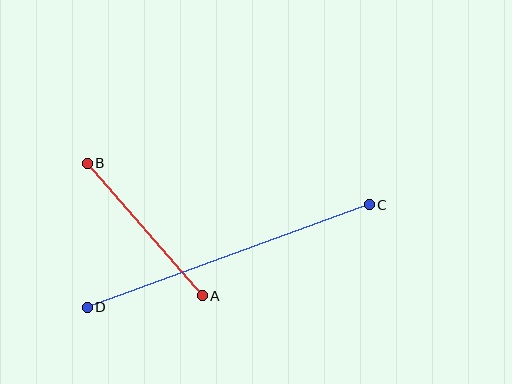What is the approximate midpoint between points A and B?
The midpoint is at approximately (145, 230) pixels.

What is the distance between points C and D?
The distance is approximately 300 pixels.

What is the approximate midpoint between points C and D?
The midpoint is at approximately (228, 256) pixels.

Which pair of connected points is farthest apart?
Points C and D are farthest apart.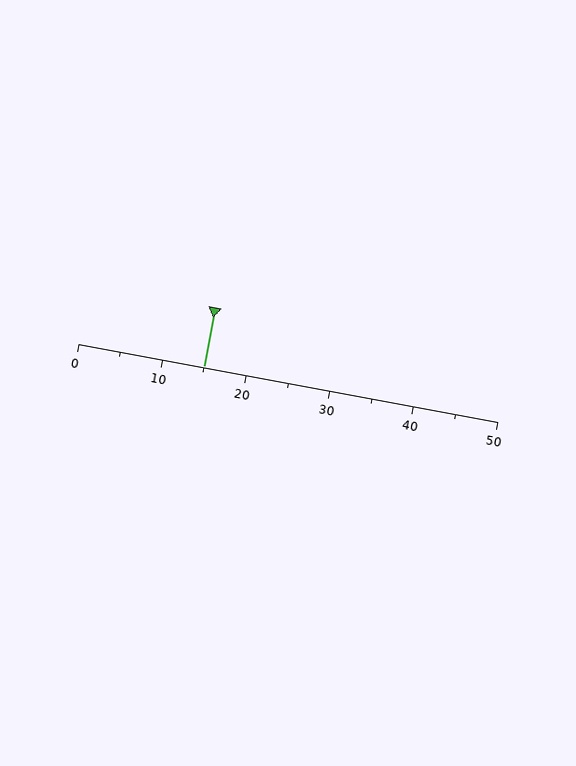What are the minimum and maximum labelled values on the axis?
The axis runs from 0 to 50.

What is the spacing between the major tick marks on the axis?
The major ticks are spaced 10 apart.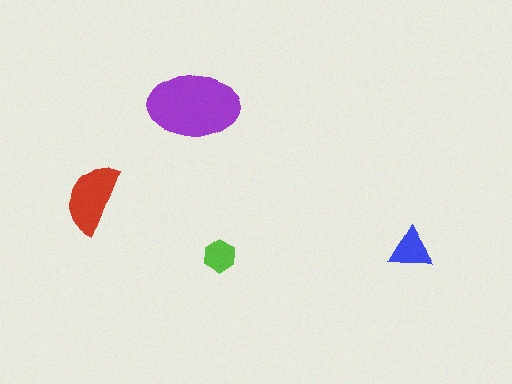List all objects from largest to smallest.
The purple ellipse, the red semicircle, the blue triangle, the lime hexagon.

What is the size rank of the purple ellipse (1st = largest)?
1st.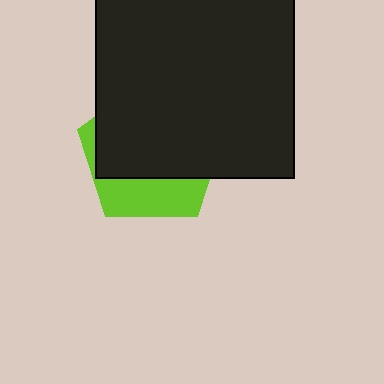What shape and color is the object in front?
The object in front is a black rectangle.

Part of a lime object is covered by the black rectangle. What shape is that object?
It is a pentagon.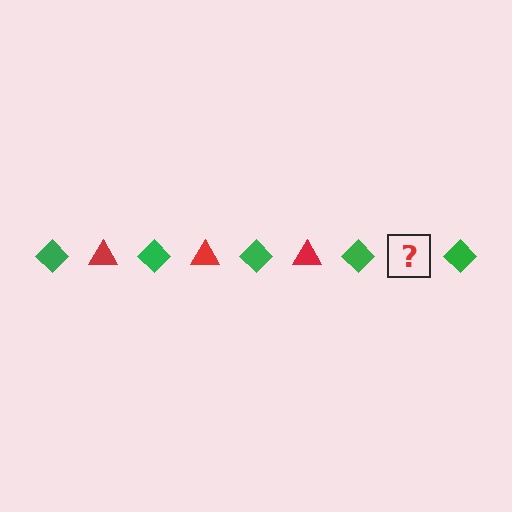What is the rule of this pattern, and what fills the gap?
The rule is that the pattern alternates between green diamond and red triangle. The gap should be filled with a red triangle.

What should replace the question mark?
The question mark should be replaced with a red triangle.